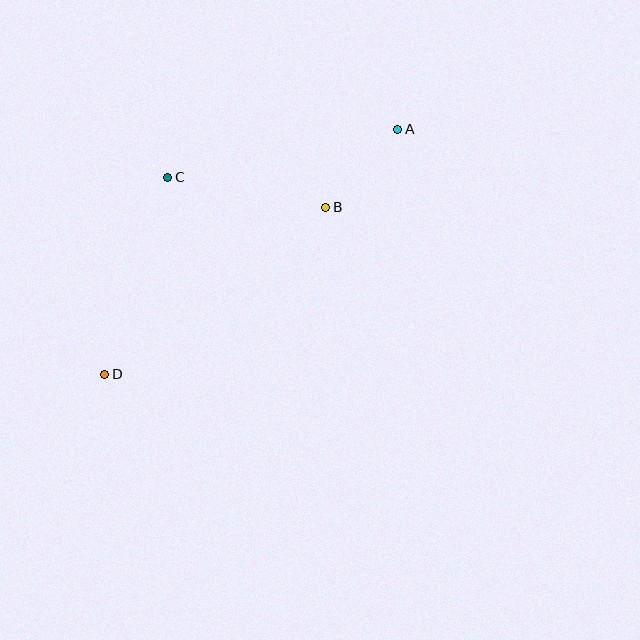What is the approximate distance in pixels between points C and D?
The distance between C and D is approximately 207 pixels.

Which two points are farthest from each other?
Points A and D are farthest from each other.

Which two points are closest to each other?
Points A and B are closest to each other.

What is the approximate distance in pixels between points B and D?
The distance between B and D is approximately 277 pixels.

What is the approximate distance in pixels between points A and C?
The distance between A and C is approximately 235 pixels.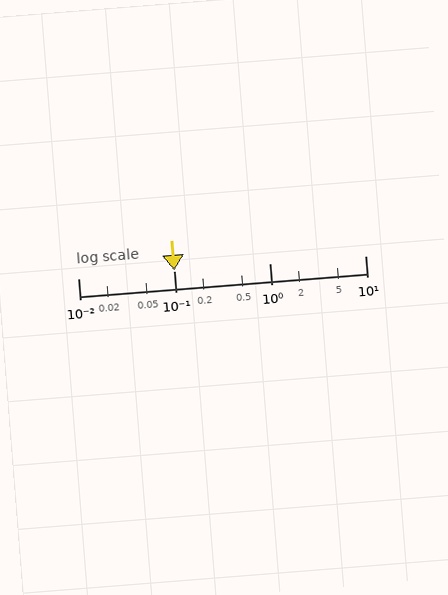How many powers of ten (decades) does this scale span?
The scale spans 3 decades, from 0.01 to 10.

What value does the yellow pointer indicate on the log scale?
The pointer indicates approximately 0.1.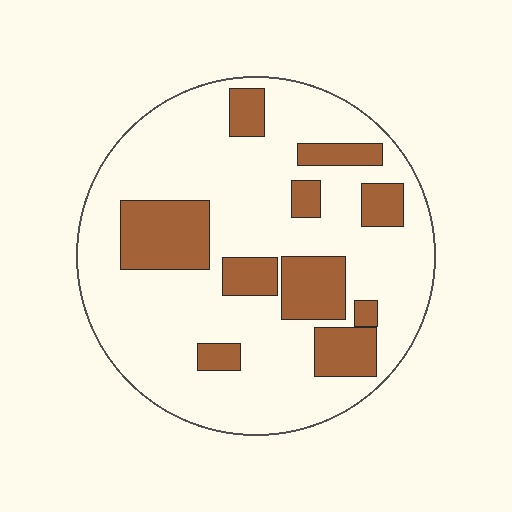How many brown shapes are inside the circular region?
10.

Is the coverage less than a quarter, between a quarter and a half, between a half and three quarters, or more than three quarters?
Less than a quarter.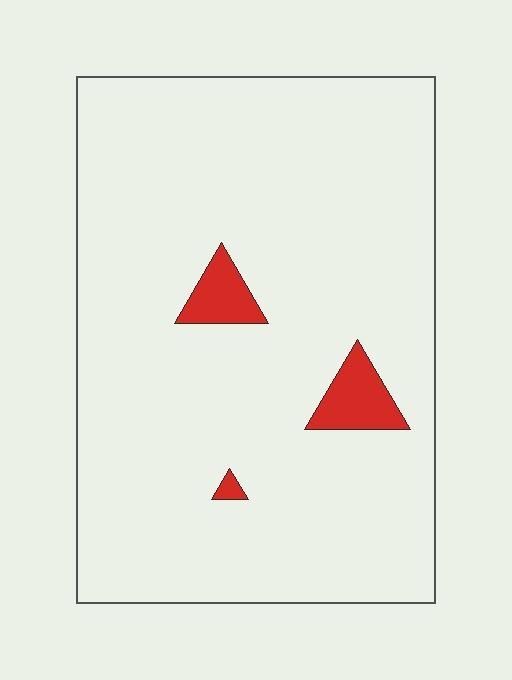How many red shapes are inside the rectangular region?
3.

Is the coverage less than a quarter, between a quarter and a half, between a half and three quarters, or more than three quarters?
Less than a quarter.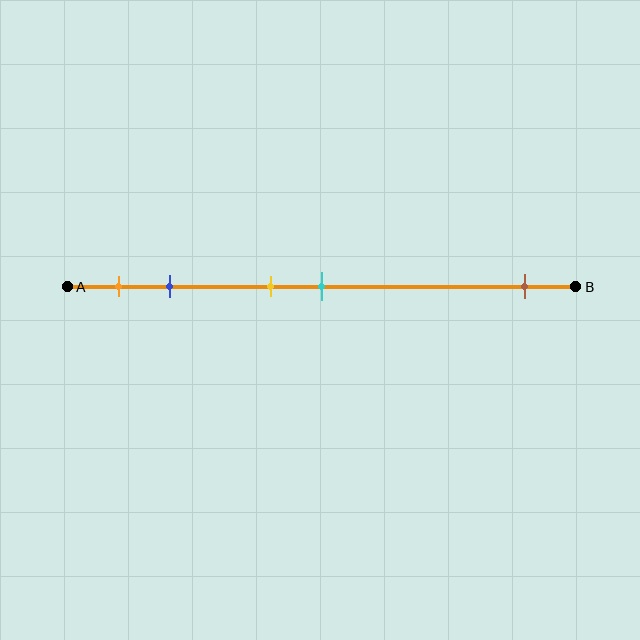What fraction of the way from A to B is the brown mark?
The brown mark is approximately 90% (0.9) of the way from A to B.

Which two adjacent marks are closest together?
The yellow and cyan marks are the closest adjacent pair.